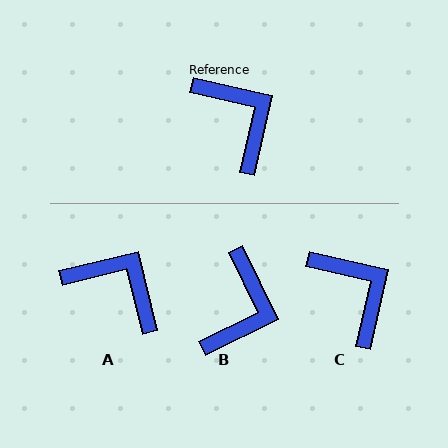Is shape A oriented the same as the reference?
No, it is off by about 26 degrees.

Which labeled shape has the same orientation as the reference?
C.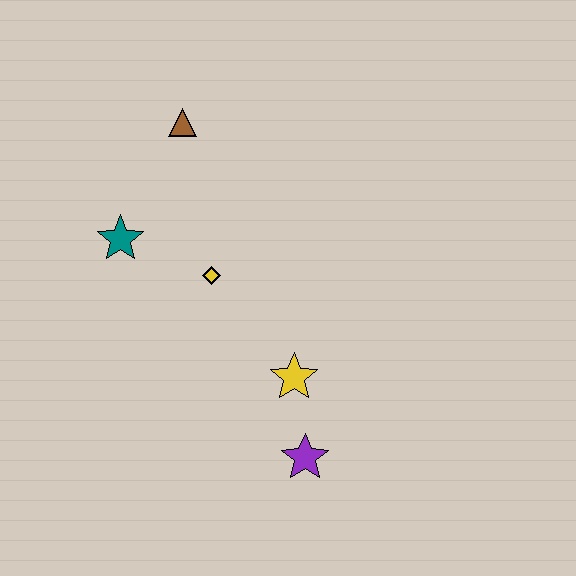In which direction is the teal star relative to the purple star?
The teal star is above the purple star.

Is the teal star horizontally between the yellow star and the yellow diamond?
No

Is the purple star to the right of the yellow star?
Yes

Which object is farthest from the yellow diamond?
The purple star is farthest from the yellow diamond.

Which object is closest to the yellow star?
The purple star is closest to the yellow star.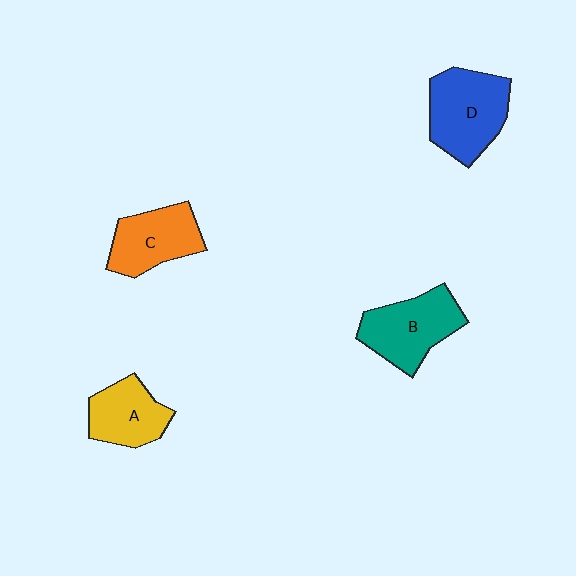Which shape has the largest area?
Shape D (blue).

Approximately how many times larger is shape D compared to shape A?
Approximately 1.4 times.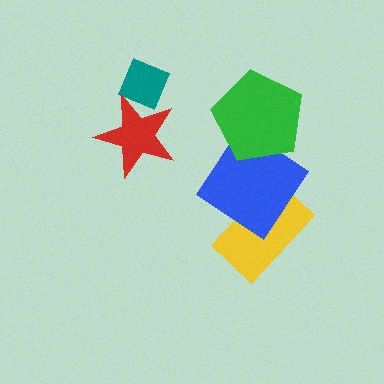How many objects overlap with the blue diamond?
2 objects overlap with the blue diamond.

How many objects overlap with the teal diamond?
1 object overlaps with the teal diamond.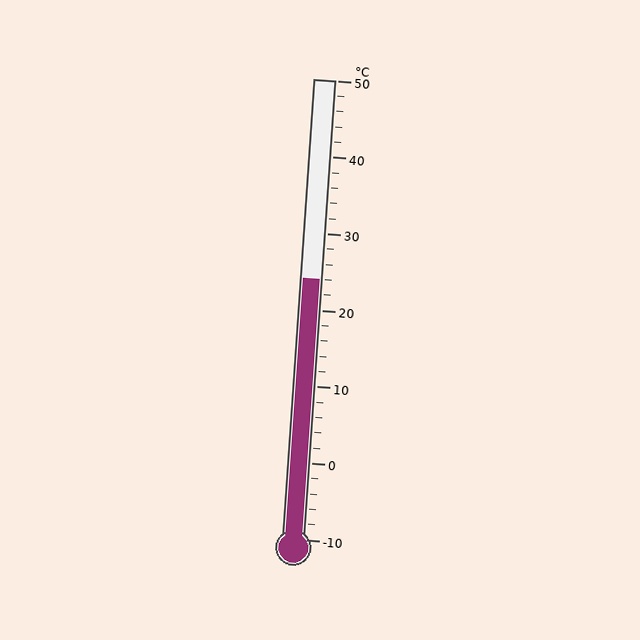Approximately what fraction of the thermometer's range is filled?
The thermometer is filled to approximately 55% of its range.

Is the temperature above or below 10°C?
The temperature is above 10°C.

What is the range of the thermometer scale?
The thermometer scale ranges from -10°C to 50°C.